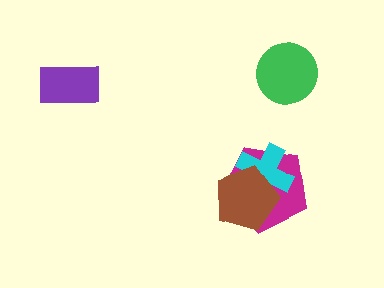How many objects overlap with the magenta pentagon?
2 objects overlap with the magenta pentagon.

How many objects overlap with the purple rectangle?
0 objects overlap with the purple rectangle.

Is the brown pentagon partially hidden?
No, no other shape covers it.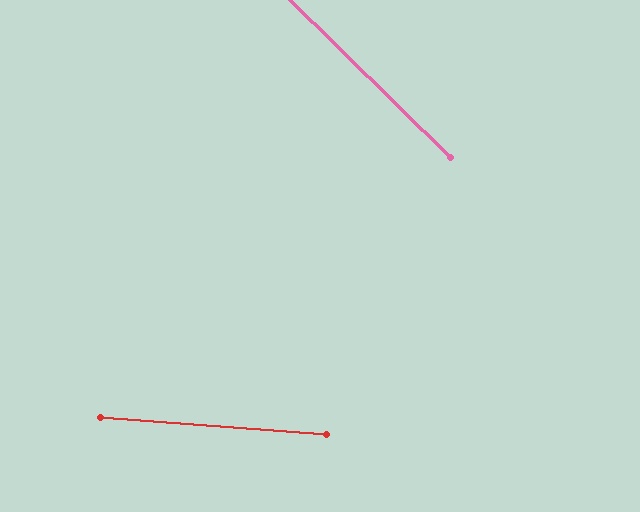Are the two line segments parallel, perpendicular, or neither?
Neither parallel nor perpendicular — they differ by about 40°.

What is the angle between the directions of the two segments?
Approximately 40 degrees.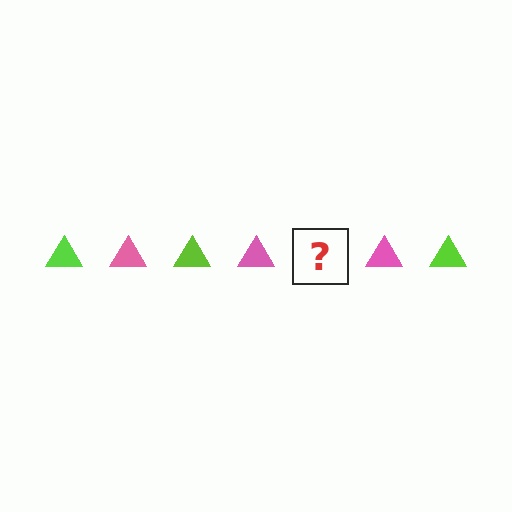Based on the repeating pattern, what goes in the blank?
The blank should be a lime triangle.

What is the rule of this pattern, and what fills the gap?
The rule is that the pattern cycles through lime, pink triangles. The gap should be filled with a lime triangle.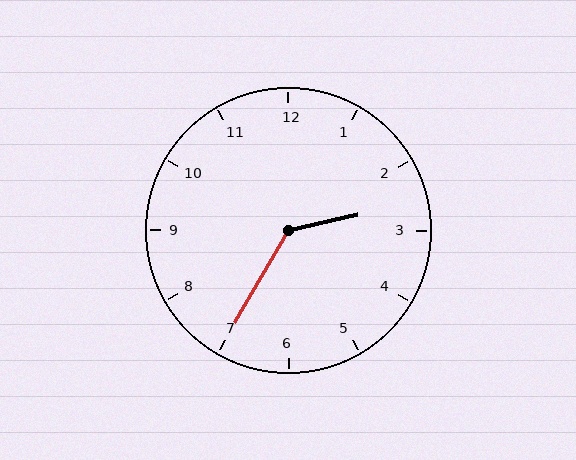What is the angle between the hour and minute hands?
Approximately 132 degrees.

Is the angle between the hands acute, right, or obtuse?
It is obtuse.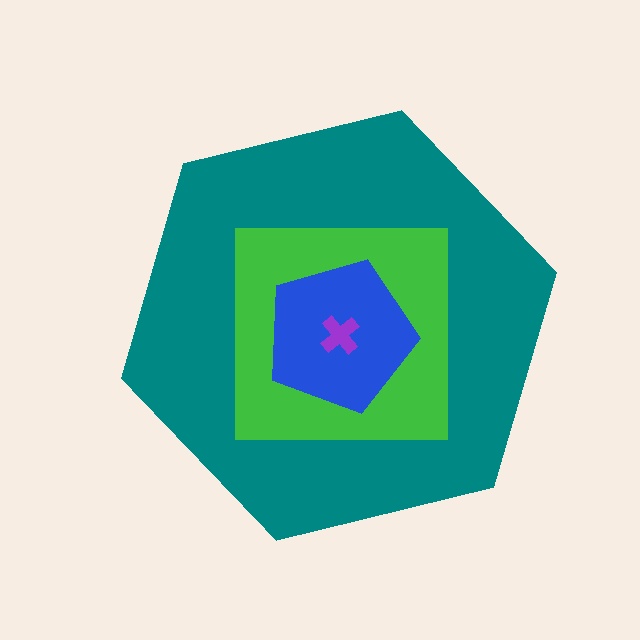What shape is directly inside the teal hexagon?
The green square.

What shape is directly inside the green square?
The blue pentagon.